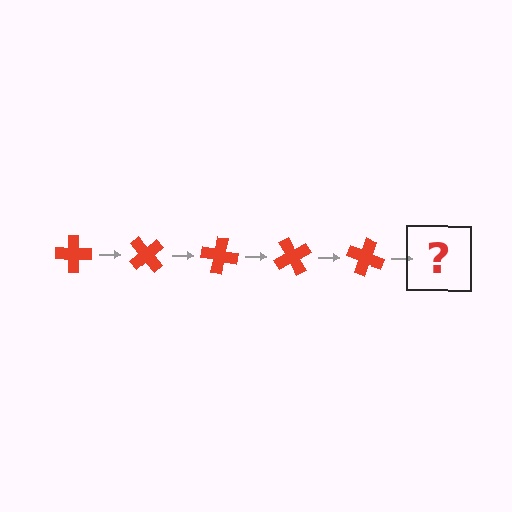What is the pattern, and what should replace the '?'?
The pattern is that the cross rotates 50 degrees each step. The '?' should be a red cross rotated 250 degrees.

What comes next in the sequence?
The next element should be a red cross rotated 250 degrees.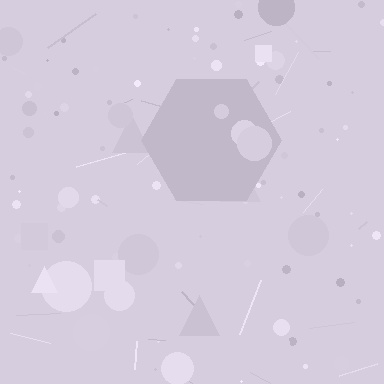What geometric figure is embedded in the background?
A hexagon is embedded in the background.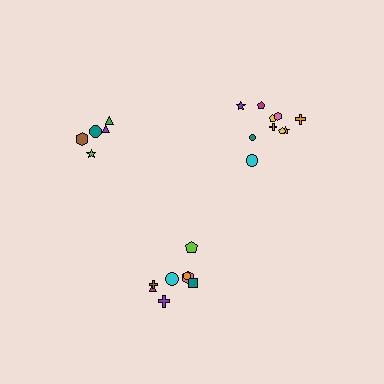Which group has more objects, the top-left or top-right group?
The top-right group.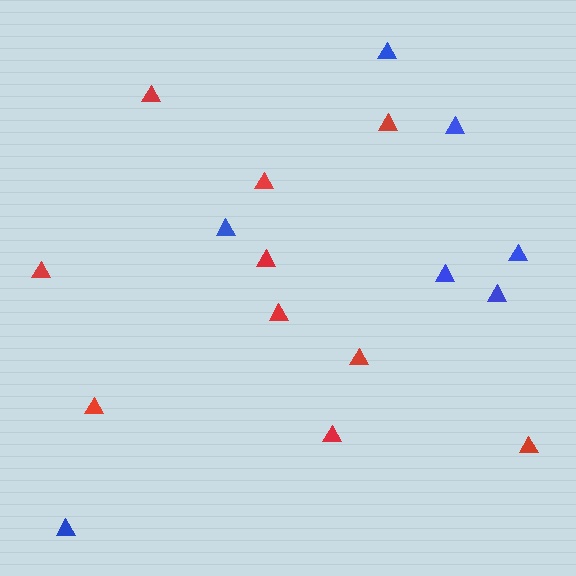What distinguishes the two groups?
There are 2 groups: one group of red triangles (10) and one group of blue triangles (7).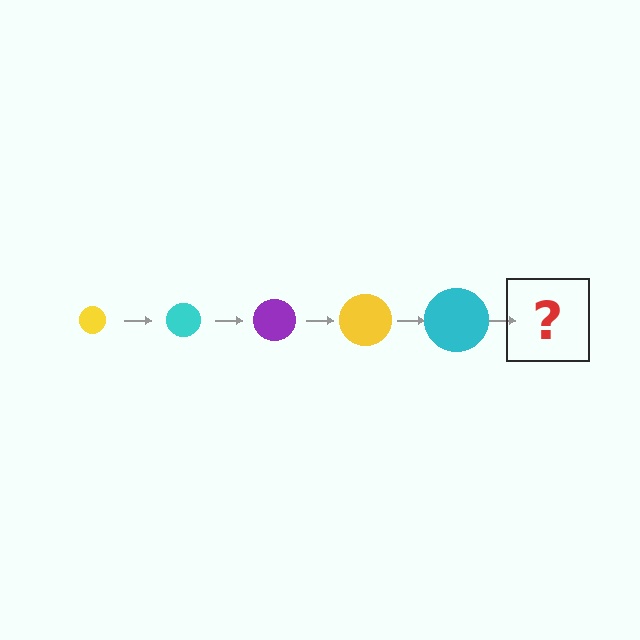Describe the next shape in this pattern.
It should be a purple circle, larger than the previous one.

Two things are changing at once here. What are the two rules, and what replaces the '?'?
The two rules are that the circle grows larger each step and the color cycles through yellow, cyan, and purple. The '?' should be a purple circle, larger than the previous one.